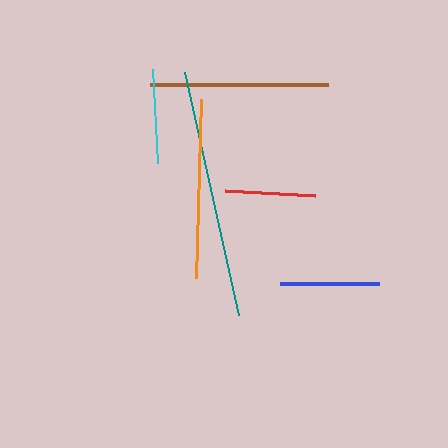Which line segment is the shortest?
The red line is the shortest at approximately 90 pixels.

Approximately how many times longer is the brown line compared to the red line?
The brown line is approximately 2.0 times the length of the red line.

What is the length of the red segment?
The red segment is approximately 90 pixels long.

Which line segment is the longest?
The teal line is the longest at approximately 249 pixels.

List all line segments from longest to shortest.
From longest to shortest: teal, orange, brown, blue, cyan, red.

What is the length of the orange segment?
The orange segment is approximately 179 pixels long.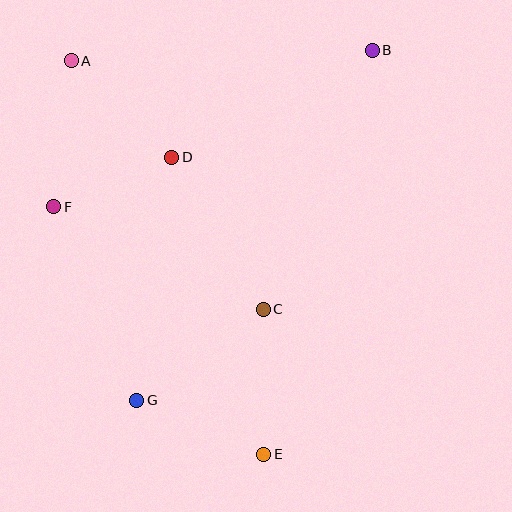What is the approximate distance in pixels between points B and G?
The distance between B and G is approximately 421 pixels.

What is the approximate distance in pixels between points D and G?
The distance between D and G is approximately 245 pixels.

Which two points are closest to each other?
Points D and F are closest to each other.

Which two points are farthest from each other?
Points A and E are farthest from each other.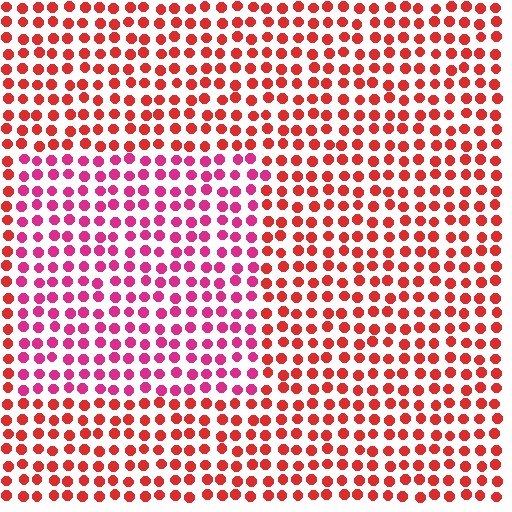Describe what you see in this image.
The image is filled with small red elements in a uniform arrangement. A rectangle-shaped region is visible where the elements are tinted to a slightly different hue, forming a subtle color boundary.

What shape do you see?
I see a rectangle.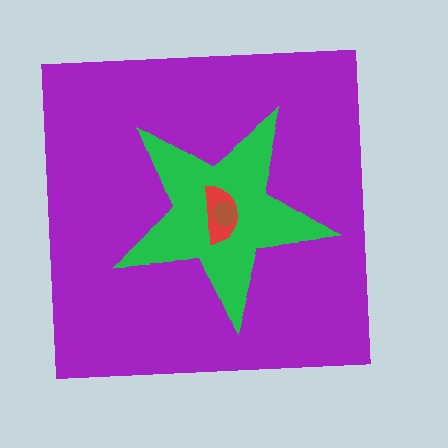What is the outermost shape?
The purple square.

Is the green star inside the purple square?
Yes.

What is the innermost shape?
The brown circle.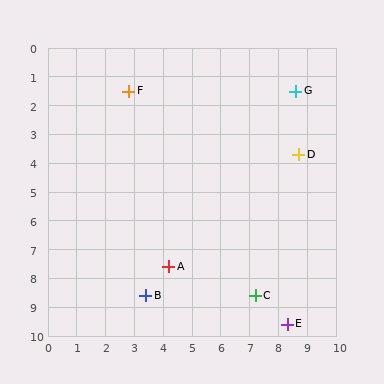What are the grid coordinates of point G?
Point G is at approximately (8.6, 1.5).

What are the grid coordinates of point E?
Point E is at approximately (8.3, 9.6).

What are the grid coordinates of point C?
Point C is at approximately (7.2, 8.6).